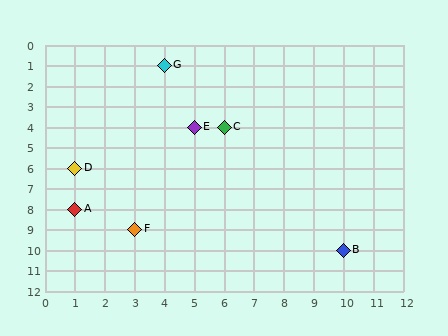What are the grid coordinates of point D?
Point D is at grid coordinates (1, 6).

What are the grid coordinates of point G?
Point G is at grid coordinates (4, 1).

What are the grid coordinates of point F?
Point F is at grid coordinates (3, 9).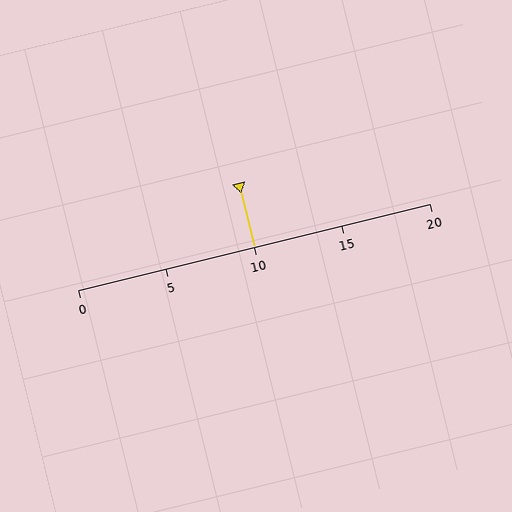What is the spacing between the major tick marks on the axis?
The major ticks are spaced 5 apart.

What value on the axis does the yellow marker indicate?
The marker indicates approximately 10.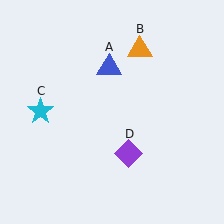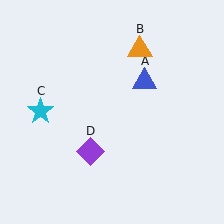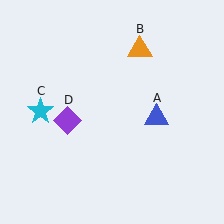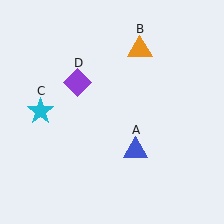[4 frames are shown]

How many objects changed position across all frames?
2 objects changed position: blue triangle (object A), purple diamond (object D).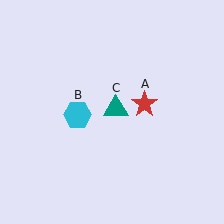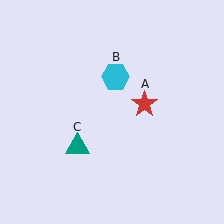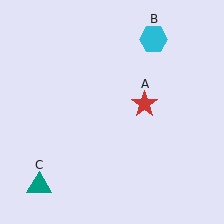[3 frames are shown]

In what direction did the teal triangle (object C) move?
The teal triangle (object C) moved down and to the left.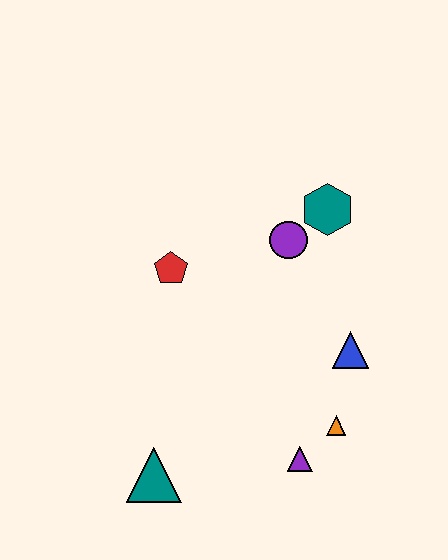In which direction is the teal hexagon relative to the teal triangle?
The teal hexagon is above the teal triangle.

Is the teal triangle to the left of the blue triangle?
Yes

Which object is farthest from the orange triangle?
The red pentagon is farthest from the orange triangle.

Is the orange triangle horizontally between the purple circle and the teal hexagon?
No